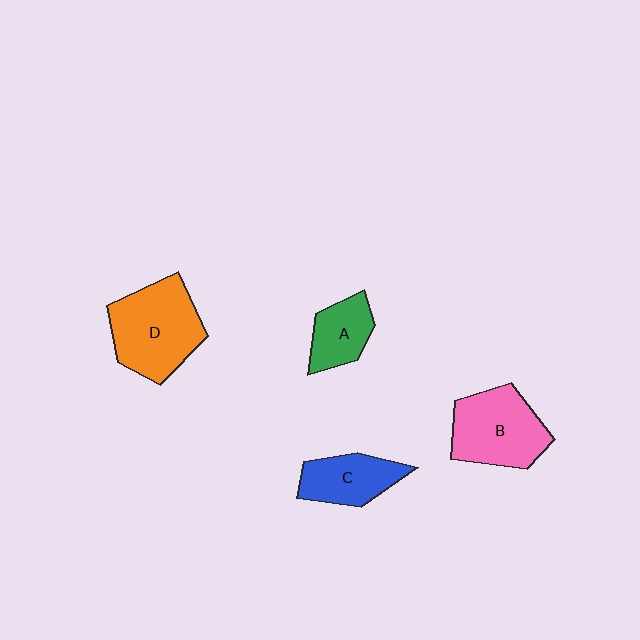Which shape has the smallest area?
Shape A (green).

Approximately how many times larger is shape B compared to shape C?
Approximately 1.4 times.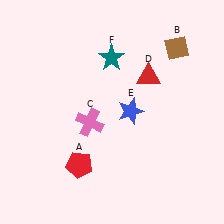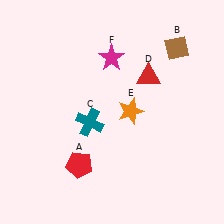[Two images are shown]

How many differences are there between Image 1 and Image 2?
There are 3 differences between the two images.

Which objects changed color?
C changed from pink to teal. E changed from blue to orange. F changed from teal to magenta.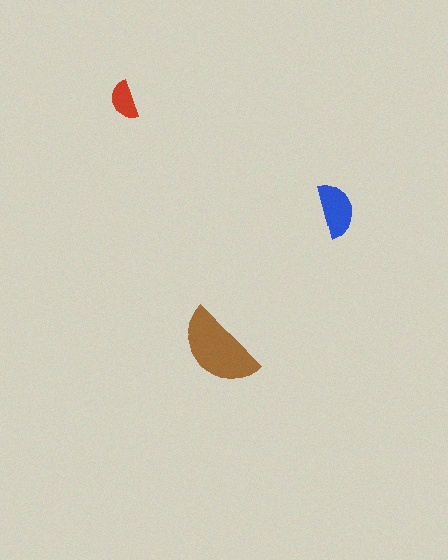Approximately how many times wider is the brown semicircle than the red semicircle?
About 2 times wider.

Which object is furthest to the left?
The red semicircle is leftmost.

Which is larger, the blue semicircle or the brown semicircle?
The brown one.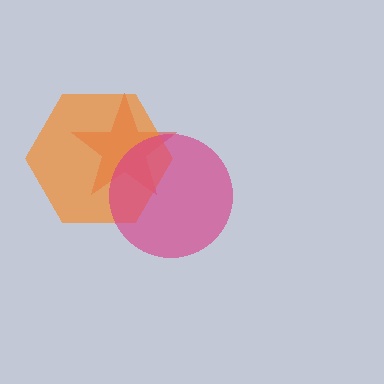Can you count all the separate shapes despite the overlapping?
Yes, there are 3 separate shapes.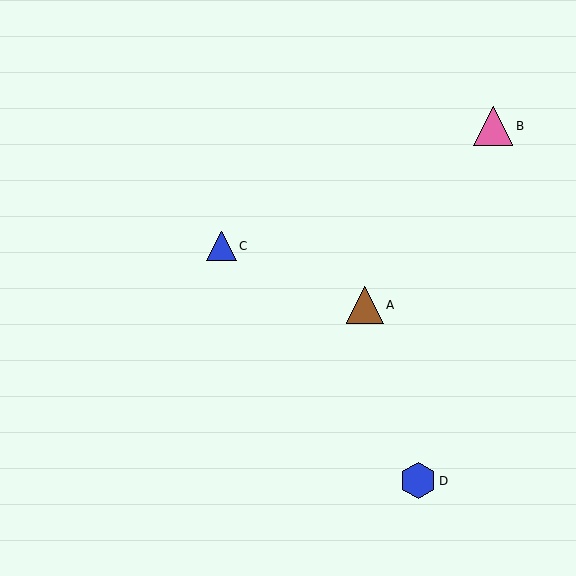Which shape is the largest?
The pink triangle (labeled B) is the largest.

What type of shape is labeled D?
Shape D is a blue hexagon.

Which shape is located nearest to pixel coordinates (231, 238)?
The blue triangle (labeled C) at (221, 246) is nearest to that location.